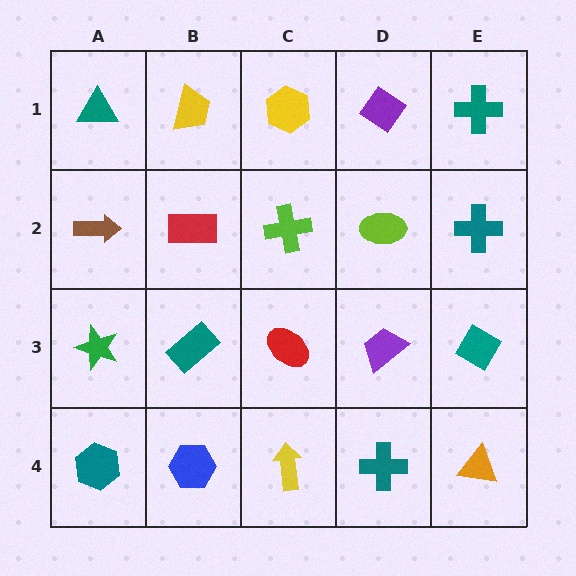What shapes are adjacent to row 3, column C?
A lime cross (row 2, column C), a yellow arrow (row 4, column C), a teal rectangle (row 3, column B), a purple trapezoid (row 3, column D).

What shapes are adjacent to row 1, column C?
A lime cross (row 2, column C), a yellow trapezoid (row 1, column B), a purple diamond (row 1, column D).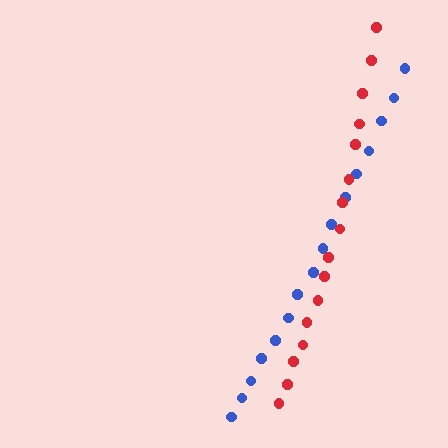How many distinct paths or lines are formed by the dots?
There are 2 distinct paths.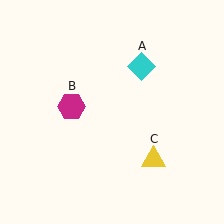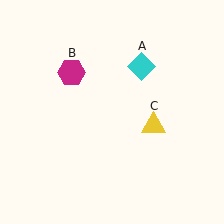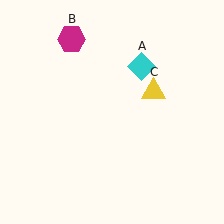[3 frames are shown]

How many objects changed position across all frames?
2 objects changed position: magenta hexagon (object B), yellow triangle (object C).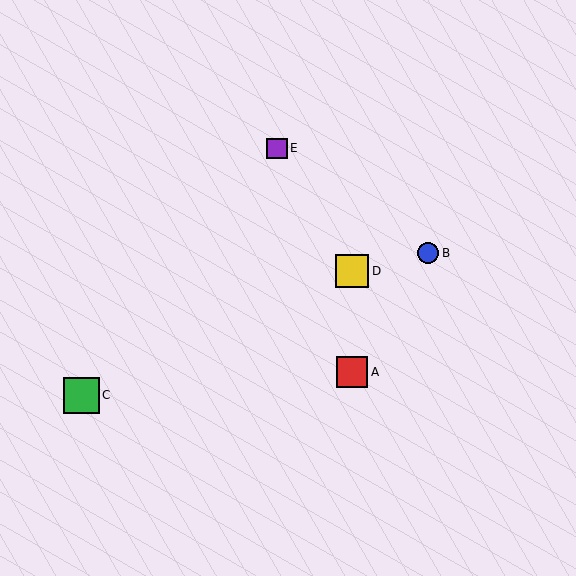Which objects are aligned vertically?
Objects A, D are aligned vertically.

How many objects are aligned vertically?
2 objects (A, D) are aligned vertically.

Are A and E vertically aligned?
No, A is at x≈352 and E is at x≈277.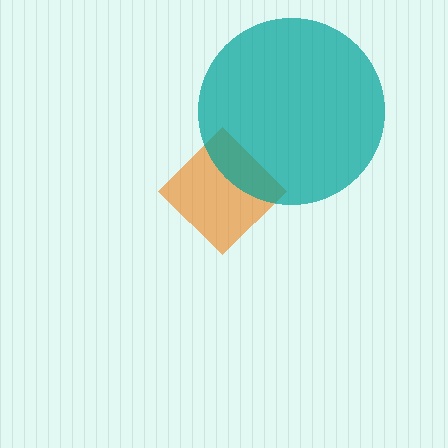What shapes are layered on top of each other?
The layered shapes are: an orange diamond, a teal circle.